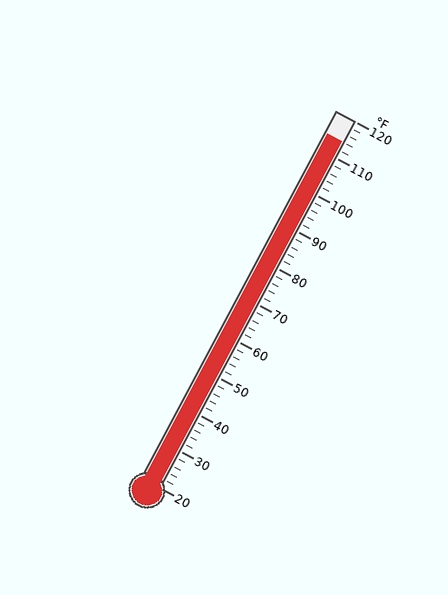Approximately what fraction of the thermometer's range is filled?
The thermometer is filled to approximately 95% of its range.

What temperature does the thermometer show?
The thermometer shows approximately 114°F.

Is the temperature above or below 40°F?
The temperature is above 40°F.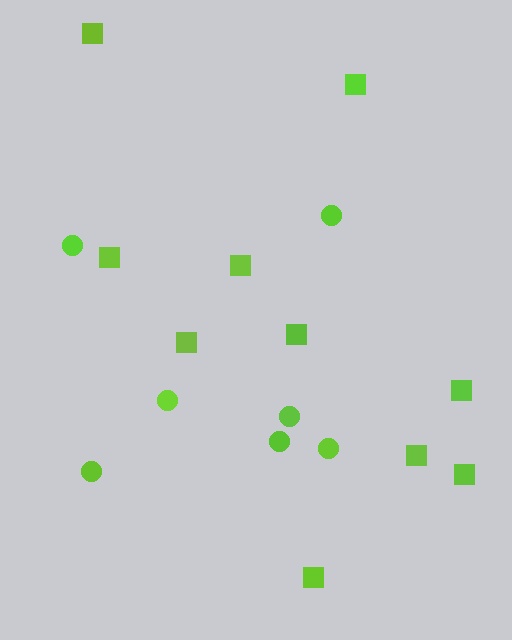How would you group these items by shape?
There are 2 groups: one group of squares (10) and one group of circles (7).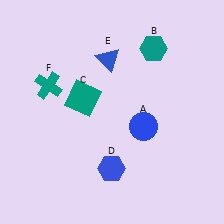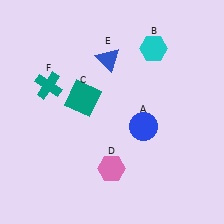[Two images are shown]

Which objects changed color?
B changed from teal to cyan. D changed from blue to pink.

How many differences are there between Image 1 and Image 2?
There are 2 differences between the two images.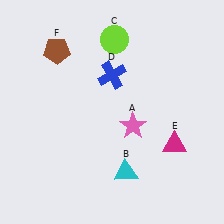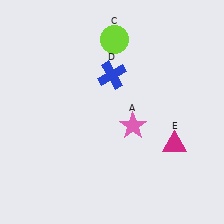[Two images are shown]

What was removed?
The brown pentagon (F), the cyan triangle (B) were removed in Image 2.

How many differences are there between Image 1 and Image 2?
There are 2 differences between the two images.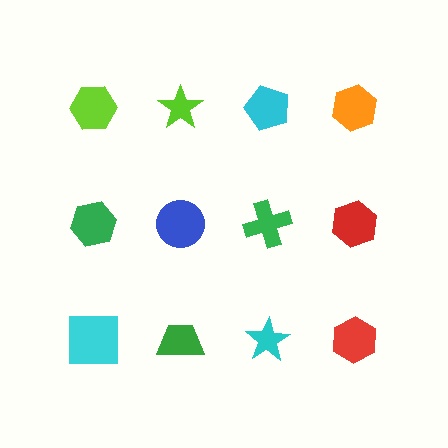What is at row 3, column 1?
A cyan square.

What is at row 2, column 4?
A red hexagon.